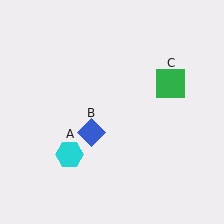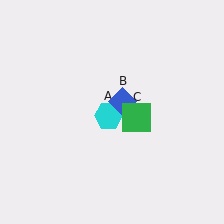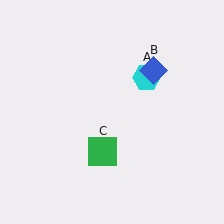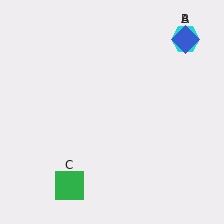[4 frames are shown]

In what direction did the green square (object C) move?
The green square (object C) moved down and to the left.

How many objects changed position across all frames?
3 objects changed position: cyan hexagon (object A), blue diamond (object B), green square (object C).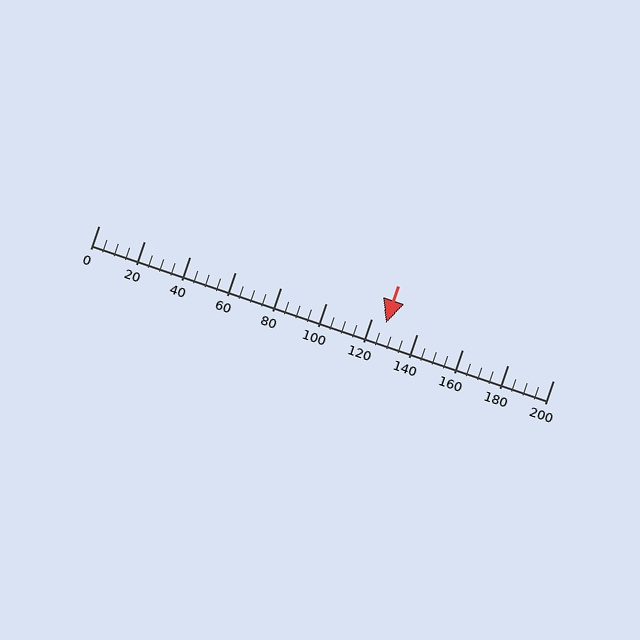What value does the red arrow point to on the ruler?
The red arrow points to approximately 127.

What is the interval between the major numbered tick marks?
The major tick marks are spaced 20 units apart.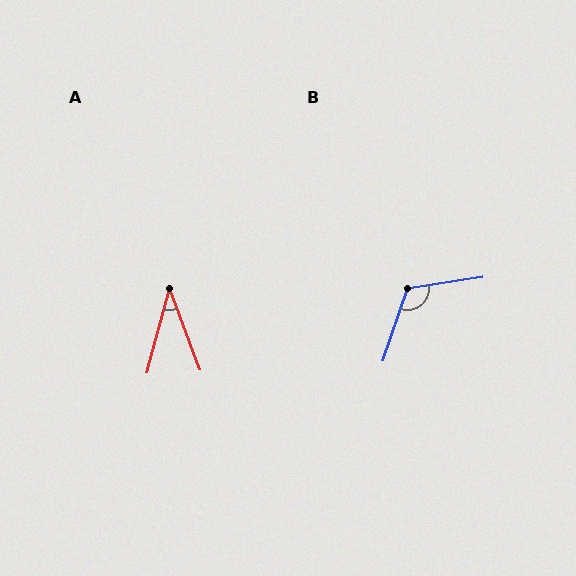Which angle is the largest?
B, at approximately 117 degrees.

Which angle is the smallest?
A, at approximately 36 degrees.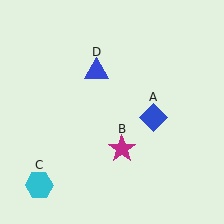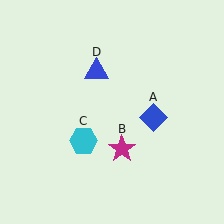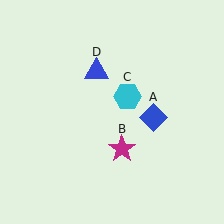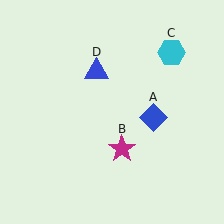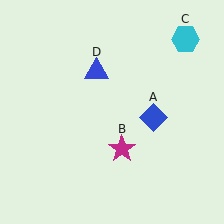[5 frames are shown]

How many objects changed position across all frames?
1 object changed position: cyan hexagon (object C).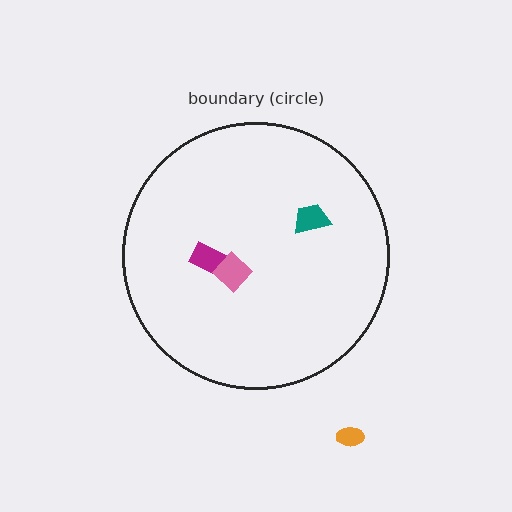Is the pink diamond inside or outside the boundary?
Inside.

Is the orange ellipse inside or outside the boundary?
Outside.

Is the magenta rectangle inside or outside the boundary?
Inside.